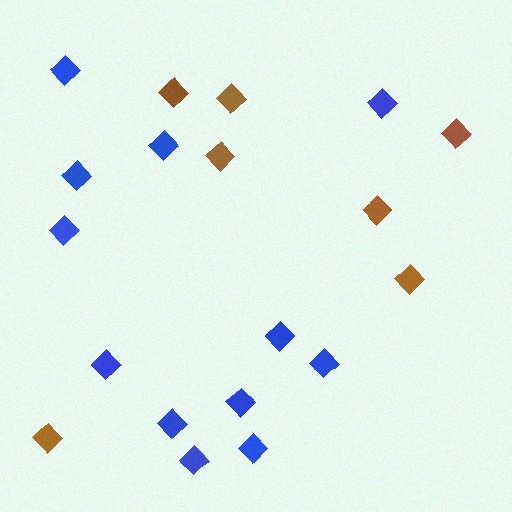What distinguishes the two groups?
There are 2 groups: one group of brown diamonds (7) and one group of blue diamonds (12).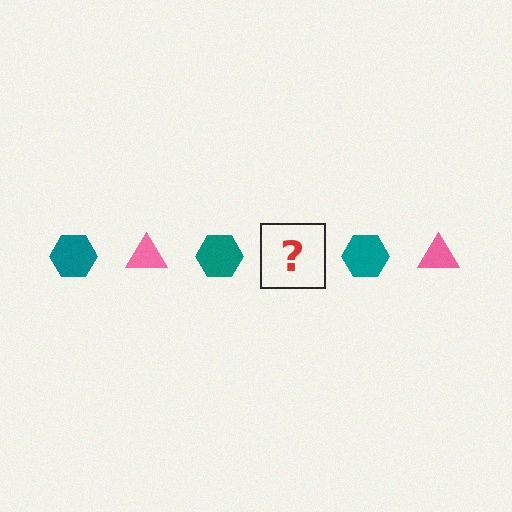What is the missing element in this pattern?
The missing element is a pink triangle.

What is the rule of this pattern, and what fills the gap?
The rule is that the pattern alternates between teal hexagon and pink triangle. The gap should be filled with a pink triangle.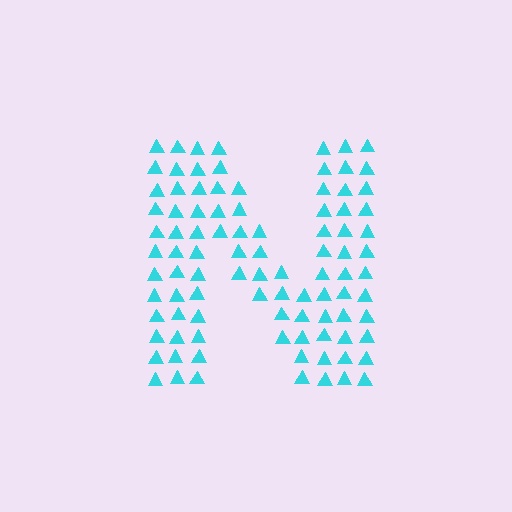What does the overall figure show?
The overall figure shows the letter N.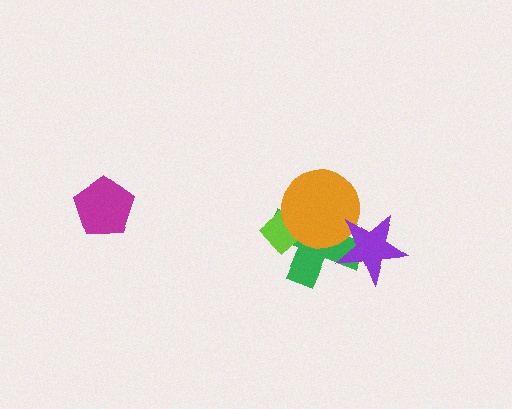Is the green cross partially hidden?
Yes, it is partially covered by another shape.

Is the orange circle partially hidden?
Yes, it is partially covered by another shape.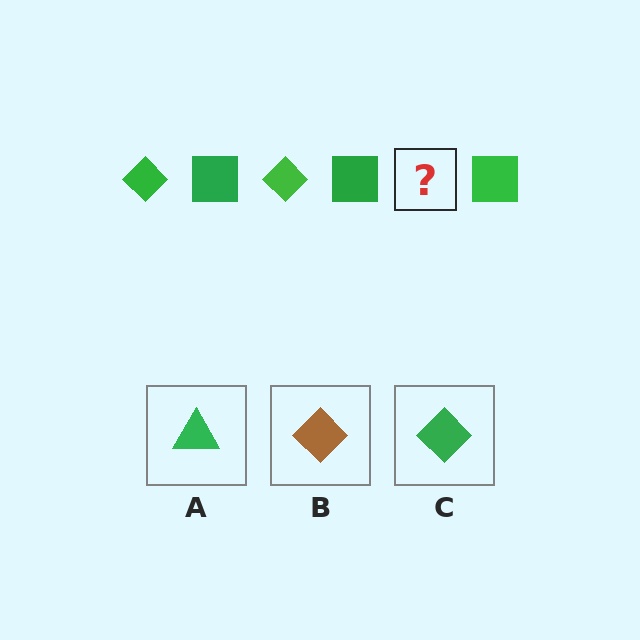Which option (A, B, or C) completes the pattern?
C.